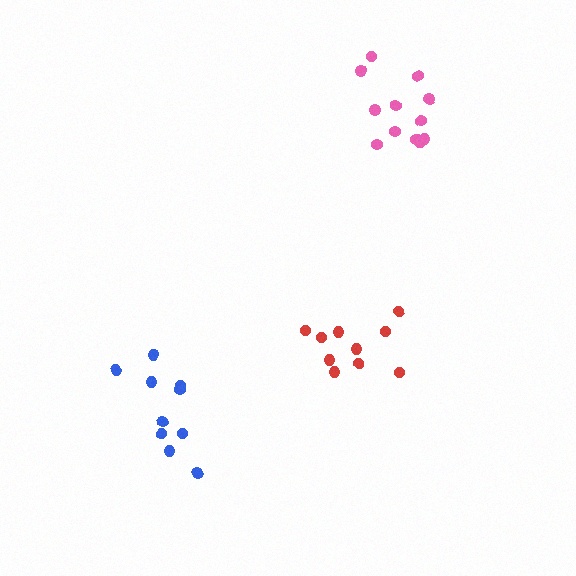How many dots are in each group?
Group 1: 12 dots, Group 2: 10 dots, Group 3: 10 dots (32 total).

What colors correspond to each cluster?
The clusters are colored: pink, red, blue.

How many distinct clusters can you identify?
There are 3 distinct clusters.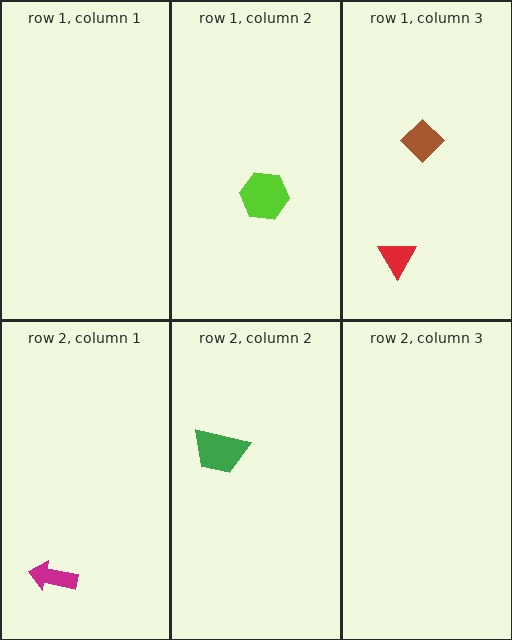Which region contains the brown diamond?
The row 1, column 3 region.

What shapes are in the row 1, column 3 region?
The brown diamond, the red triangle.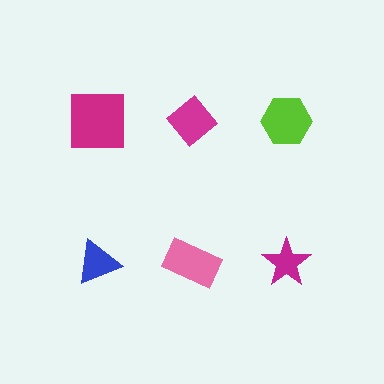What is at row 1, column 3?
A lime hexagon.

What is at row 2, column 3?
A magenta star.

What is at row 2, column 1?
A blue triangle.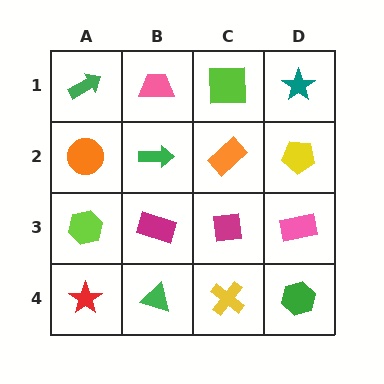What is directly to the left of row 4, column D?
A yellow cross.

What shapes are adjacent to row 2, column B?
A pink trapezoid (row 1, column B), a magenta rectangle (row 3, column B), an orange circle (row 2, column A), an orange rectangle (row 2, column C).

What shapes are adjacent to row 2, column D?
A teal star (row 1, column D), a pink rectangle (row 3, column D), an orange rectangle (row 2, column C).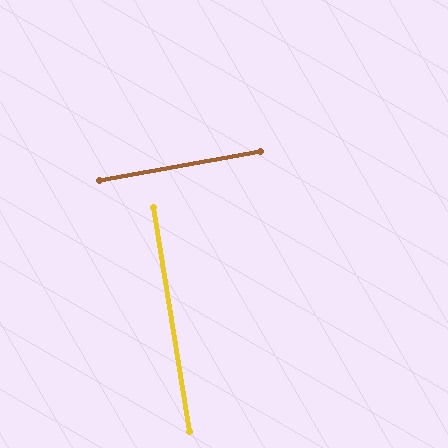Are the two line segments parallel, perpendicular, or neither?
Perpendicular — they meet at approximately 89°.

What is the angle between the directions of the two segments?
Approximately 89 degrees.